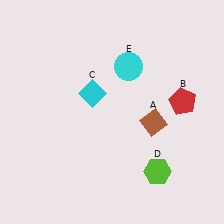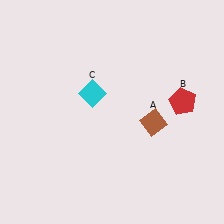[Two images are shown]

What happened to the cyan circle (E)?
The cyan circle (E) was removed in Image 2. It was in the top-right area of Image 1.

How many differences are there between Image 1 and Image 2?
There are 2 differences between the two images.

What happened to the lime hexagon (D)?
The lime hexagon (D) was removed in Image 2. It was in the bottom-right area of Image 1.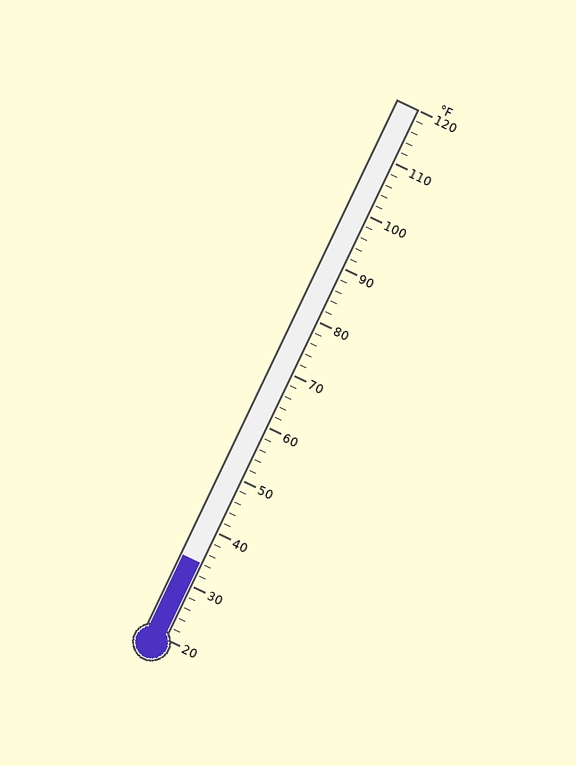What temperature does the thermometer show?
The thermometer shows approximately 34°F.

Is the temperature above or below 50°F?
The temperature is below 50°F.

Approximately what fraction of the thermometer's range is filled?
The thermometer is filled to approximately 15% of its range.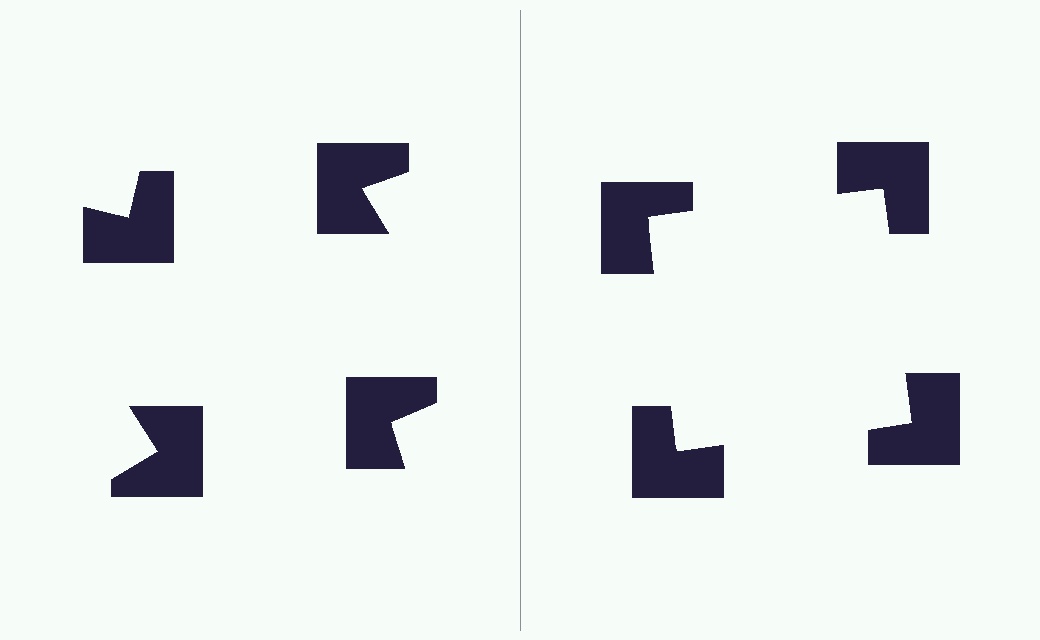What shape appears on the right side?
An illusory square.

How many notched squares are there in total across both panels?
8 — 4 on each side.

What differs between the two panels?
The notched squares are positioned identically on both sides; only the wedge orientations differ. On the right they align to a square; on the left they are misaligned.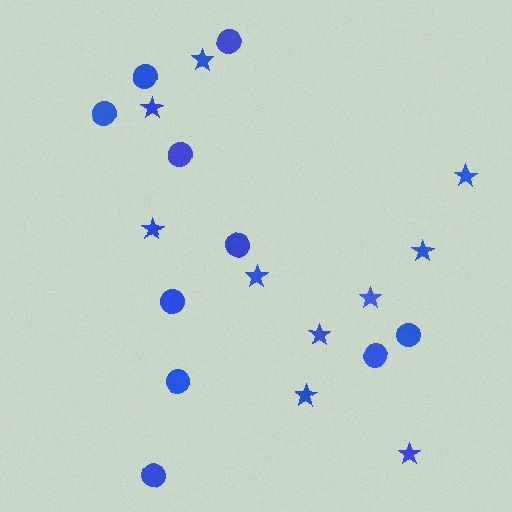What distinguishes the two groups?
There are 2 groups: one group of stars (10) and one group of circles (10).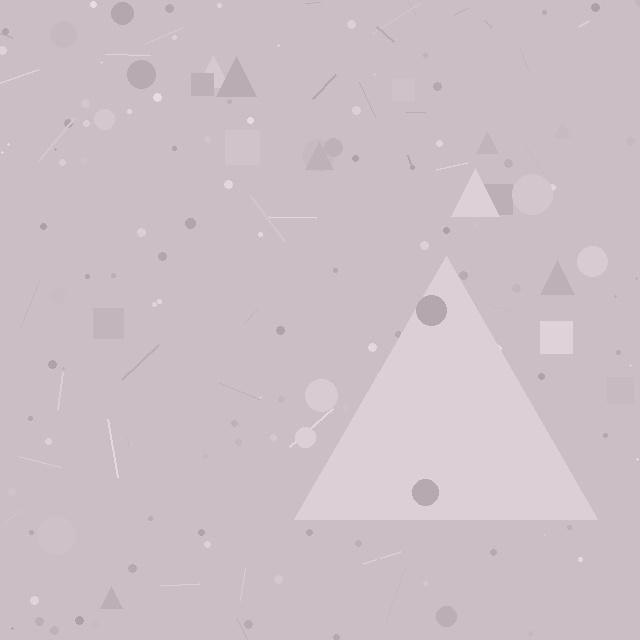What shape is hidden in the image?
A triangle is hidden in the image.